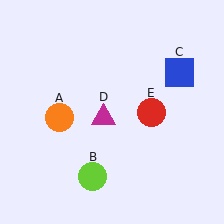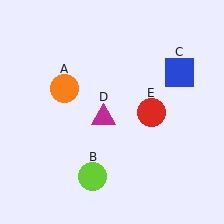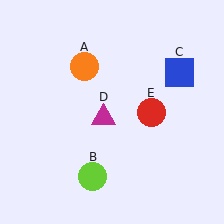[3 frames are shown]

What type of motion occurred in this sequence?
The orange circle (object A) rotated clockwise around the center of the scene.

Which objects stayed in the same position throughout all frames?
Lime circle (object B) and blue square (object C) and magenta triangle (object D) and red circle (object E) remained stationary.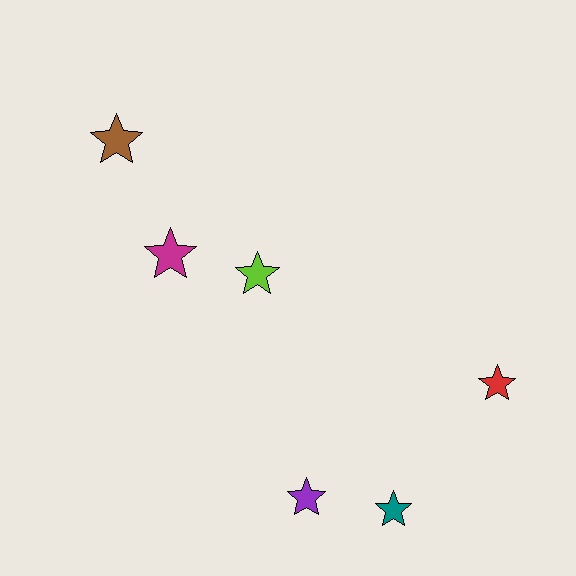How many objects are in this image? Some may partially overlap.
There are 6 objects.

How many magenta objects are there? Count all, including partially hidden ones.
There is 1 magenta object.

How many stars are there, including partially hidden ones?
There are 6 stars.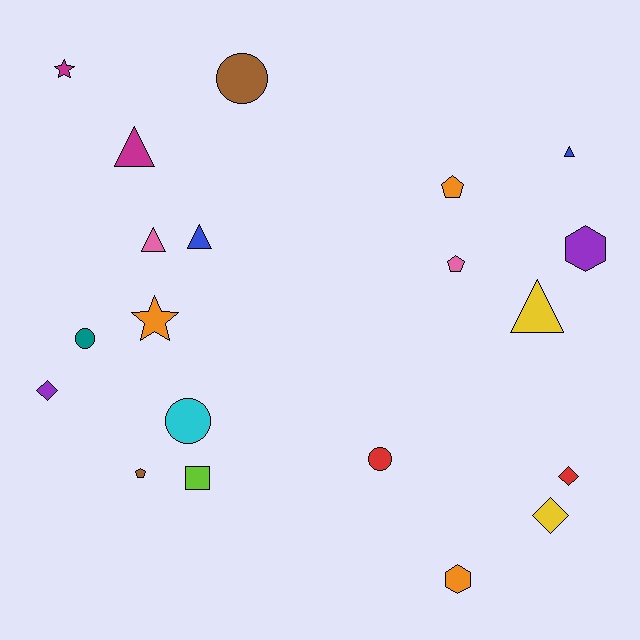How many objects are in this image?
There are 20 objects.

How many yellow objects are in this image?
There are 2 yellow objects.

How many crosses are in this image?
There are no crosses.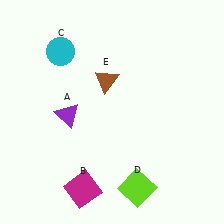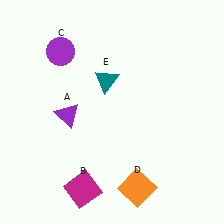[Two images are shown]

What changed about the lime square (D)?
In Image 1, D is lime. In Image 2, it changed to orange.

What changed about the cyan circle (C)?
In Image 1, C is cyan. In Image 2, it changed to purple.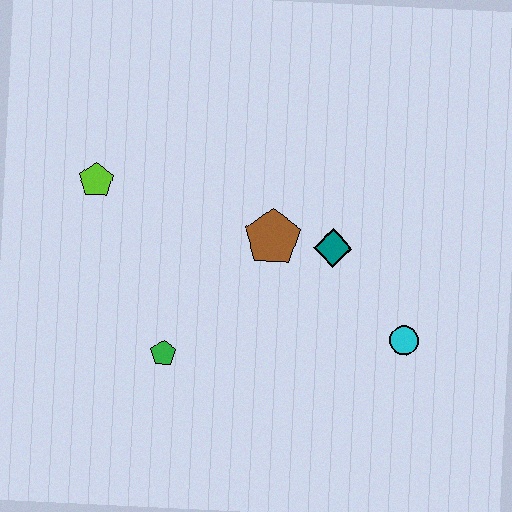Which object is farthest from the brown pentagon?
The lime pentagon is farthest from the brown pentagon.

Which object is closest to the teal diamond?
The brown pentagon is closest to the teal diamond.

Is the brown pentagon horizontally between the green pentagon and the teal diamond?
Yes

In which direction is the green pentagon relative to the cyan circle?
The green pentagon is to the left of the cyan circle.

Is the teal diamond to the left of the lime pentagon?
No